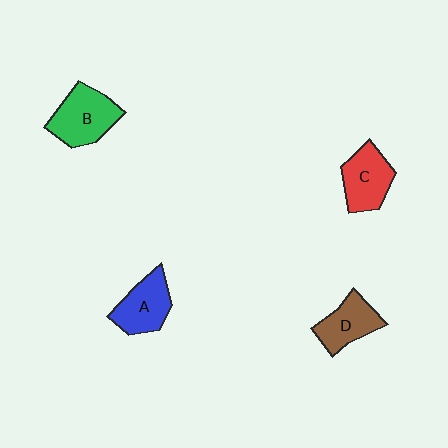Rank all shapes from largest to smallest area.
From largest to smallest: B (green), C (red), A (blue), D (brown).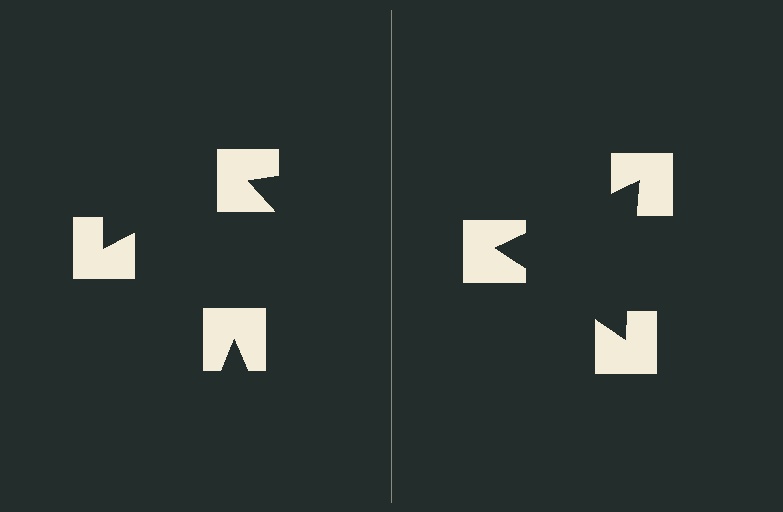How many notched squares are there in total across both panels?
6 — 3 on each side.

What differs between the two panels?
The notched squares are positioned identically on both sides; only the wedge orientations differ. On the right they align to a triangle; on the left they are misaligned.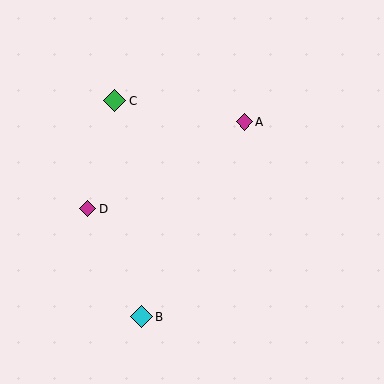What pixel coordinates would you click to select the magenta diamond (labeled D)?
Click at (87, 209) to select the magenta diamond D.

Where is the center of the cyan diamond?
The center of the cyan diamond is at (141, 317).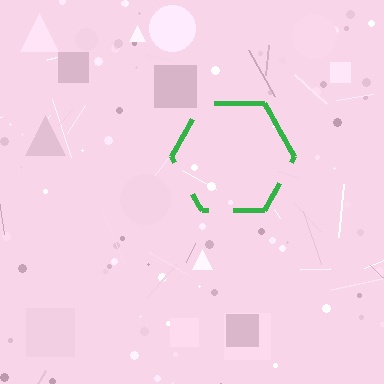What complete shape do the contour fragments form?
The contour fragments form a hexagon.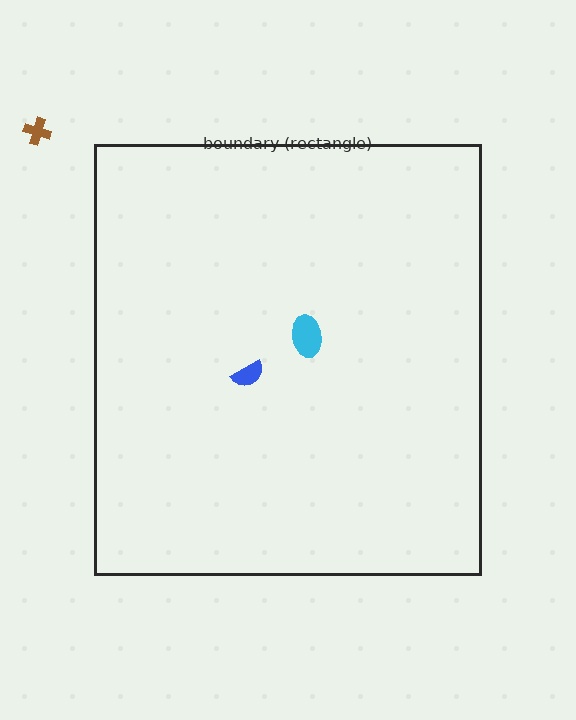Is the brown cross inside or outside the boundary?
Outside.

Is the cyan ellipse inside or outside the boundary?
Inside.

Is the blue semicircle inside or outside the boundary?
Inside.